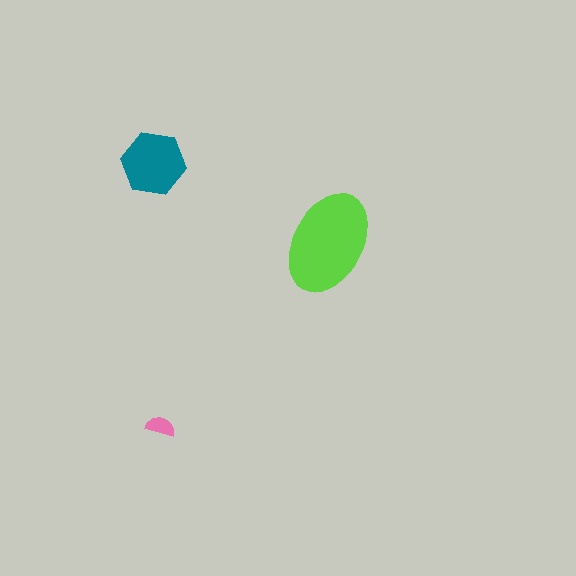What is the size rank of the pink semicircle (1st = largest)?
3rd.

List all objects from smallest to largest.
The pink semicircle, the teal hexagon, the lime ellipse.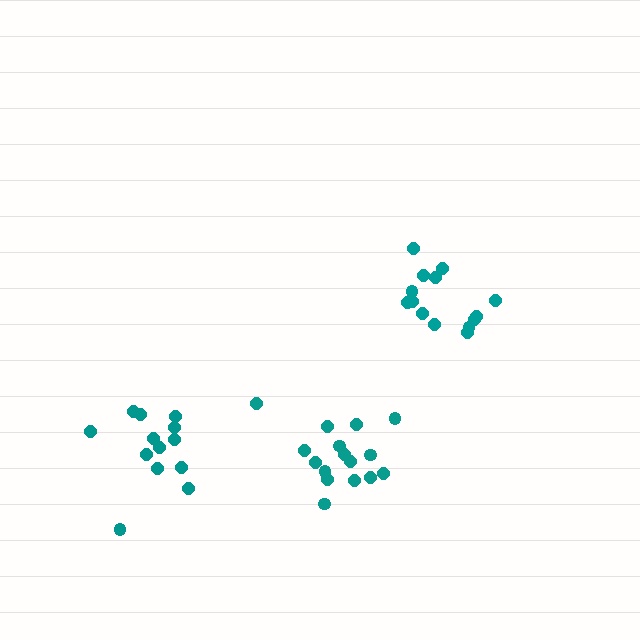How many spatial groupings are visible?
There are 3 spatial groupings.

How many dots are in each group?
Group 1: 16 dots, Group 2: 13 dots, Group 3: 14 dots (43 total).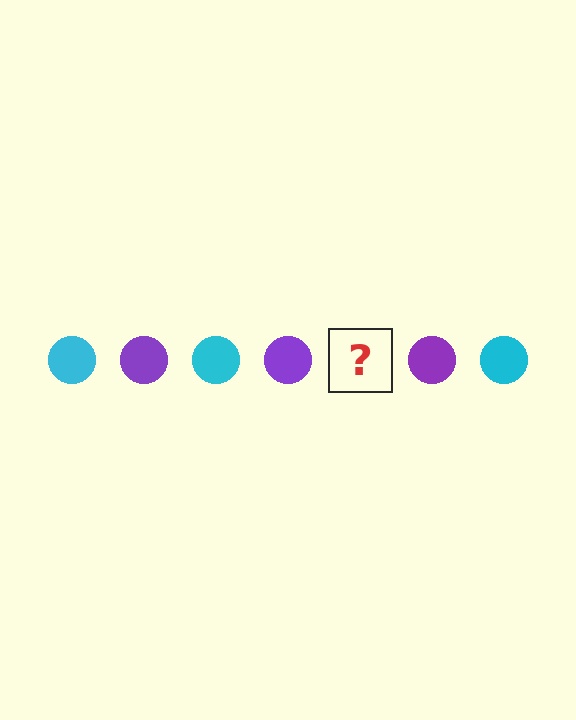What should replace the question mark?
The question mark should be replaced with a cyan circle.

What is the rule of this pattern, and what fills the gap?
The rule is that the pattern cycles through cyan, purple circles. The gap should be filled with a cyan circle.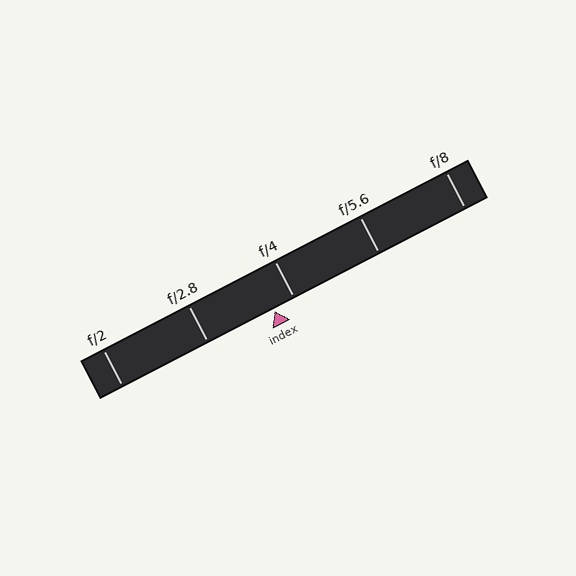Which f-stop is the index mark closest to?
The index mark is closest to f/4.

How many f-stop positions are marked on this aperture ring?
There are 5 f-stop positions marked.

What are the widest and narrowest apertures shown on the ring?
The widest aperture shown is f/2 and the narrowest is f/8.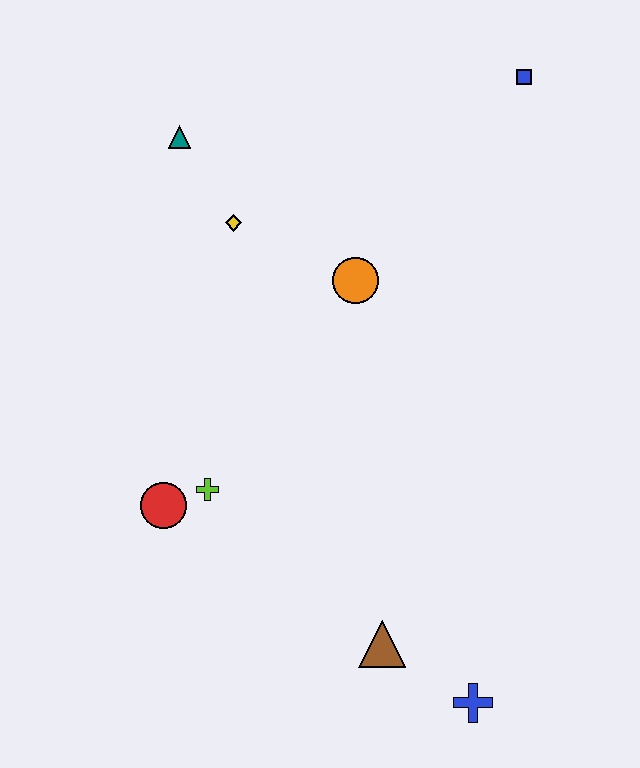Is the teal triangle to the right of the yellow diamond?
No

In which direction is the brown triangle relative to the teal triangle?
The brown triangle is below the teal triangle.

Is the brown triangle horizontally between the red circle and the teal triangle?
No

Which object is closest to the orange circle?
The yellow diamond is closest to the orange circle.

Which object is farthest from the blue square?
The blue cross is farthest from the blue square.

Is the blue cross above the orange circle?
No